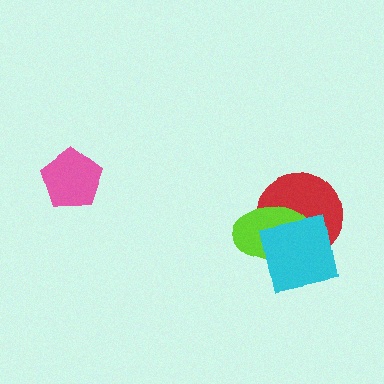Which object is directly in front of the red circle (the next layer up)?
The lime ellipse is directly in front of the red circle.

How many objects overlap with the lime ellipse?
2 objects overlap with the lime ellipse.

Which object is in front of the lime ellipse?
The cyan square is in front of the lime ellipse.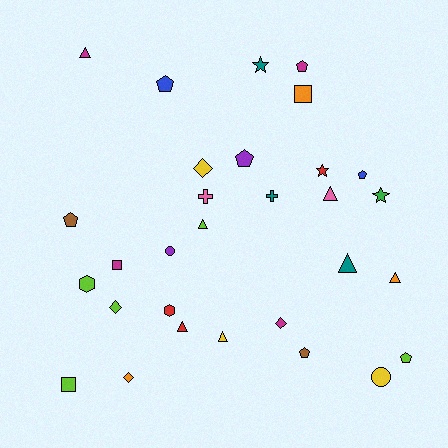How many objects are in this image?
There are 30 objects.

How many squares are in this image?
There are 3 squares.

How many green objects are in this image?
There is 1 green object.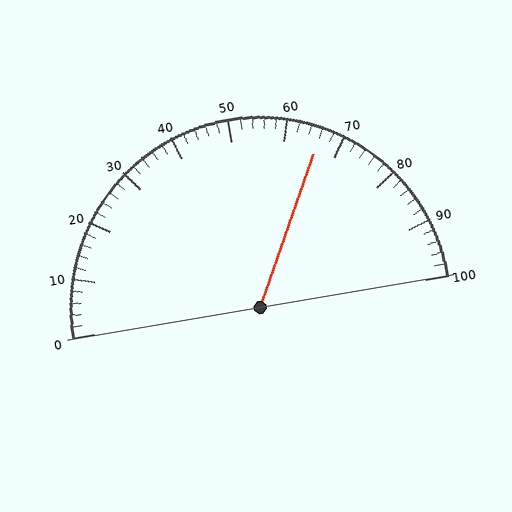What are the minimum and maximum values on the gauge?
The gauge ranges from 0 to 100.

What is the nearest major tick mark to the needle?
The nearest major tick mark is 70.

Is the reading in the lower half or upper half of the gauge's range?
The reading is in the upper half of the range (0 to 100).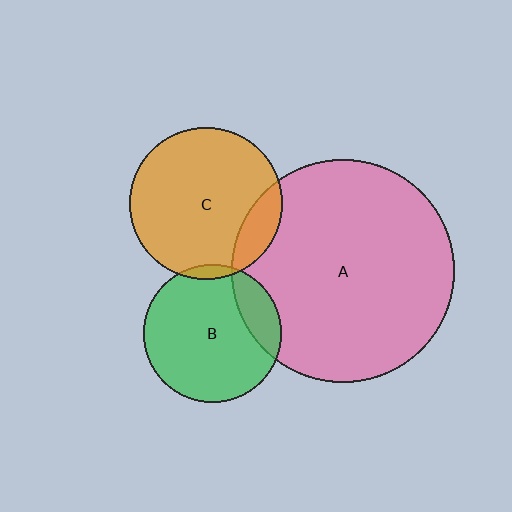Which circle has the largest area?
Circle A (pink).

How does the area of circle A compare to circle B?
Approximately 2.6 times.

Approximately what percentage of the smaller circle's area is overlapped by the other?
Approximately 5%.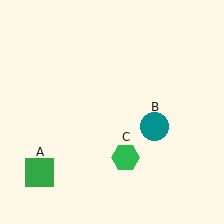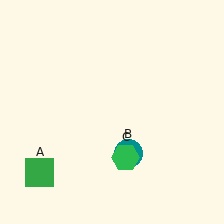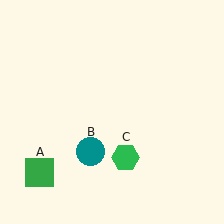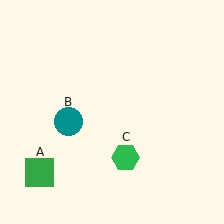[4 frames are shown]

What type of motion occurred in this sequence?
The teal circle (object B) rotated clockwise around the center of the scene.